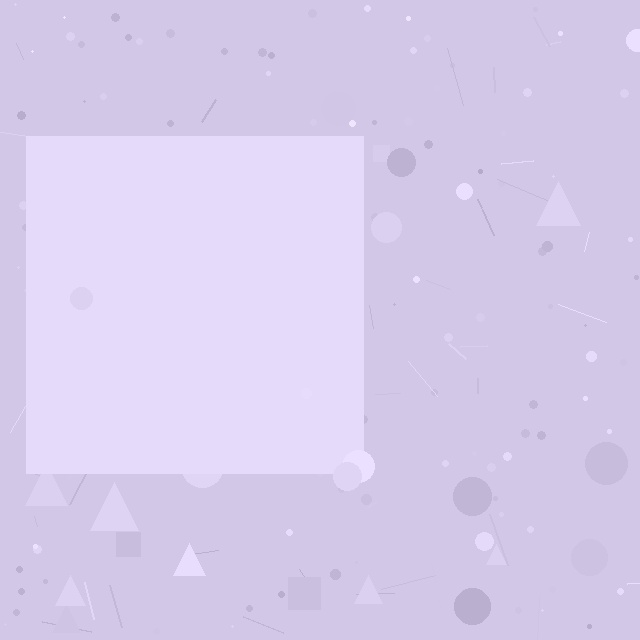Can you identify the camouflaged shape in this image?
The camouflaged shape is a square.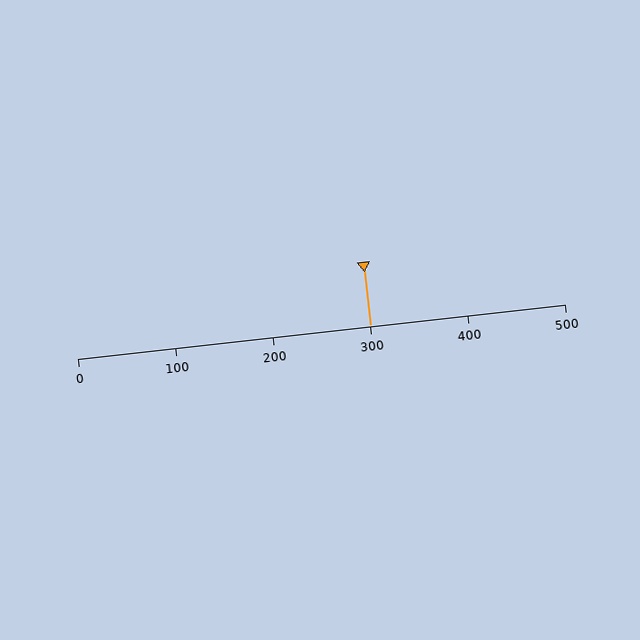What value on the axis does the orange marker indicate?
The marker indicates approximately 300.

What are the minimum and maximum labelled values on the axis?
The axis runs from 0 to 500.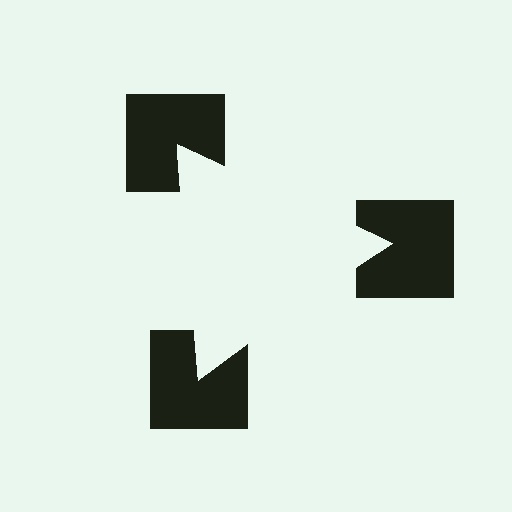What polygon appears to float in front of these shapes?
An illusory triangle — its edges are inferred from the aligned wedge cuts in the notched squares, not physically drawn.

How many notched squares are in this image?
There are 3 — one at each vertex of the illusory triangle.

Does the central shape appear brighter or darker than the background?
It typically appears slightly brighter than the background, even though no actual brightness change is drawn.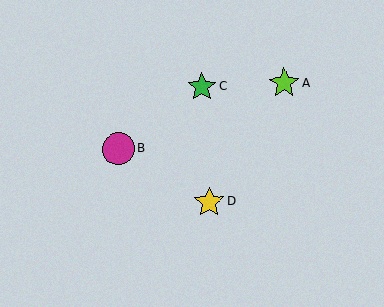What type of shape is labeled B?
Shape B is a magenta circle.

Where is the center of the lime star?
The center of the lime star is at (284, 83).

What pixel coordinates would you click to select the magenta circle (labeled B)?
Click at (118, 149) to select the magenta circle B.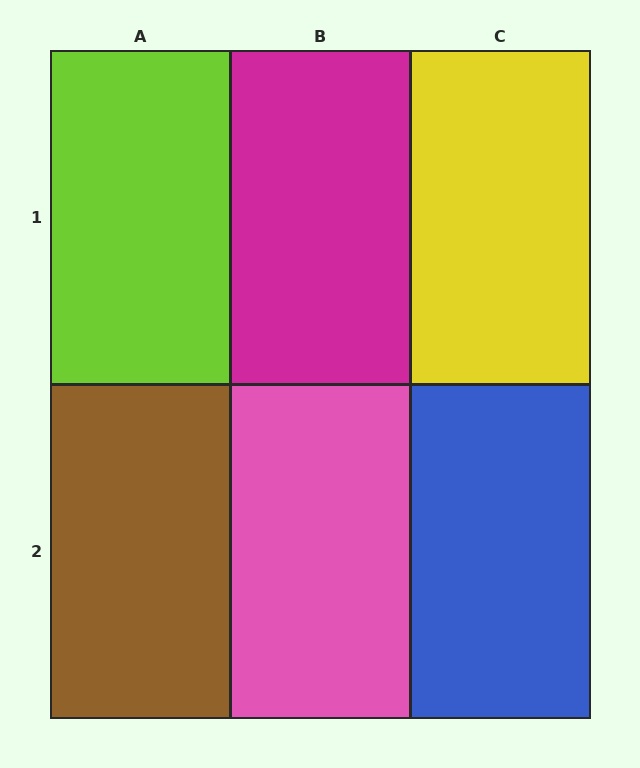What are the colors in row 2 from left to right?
Brown, pink, blue.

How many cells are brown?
1 cell is brown.